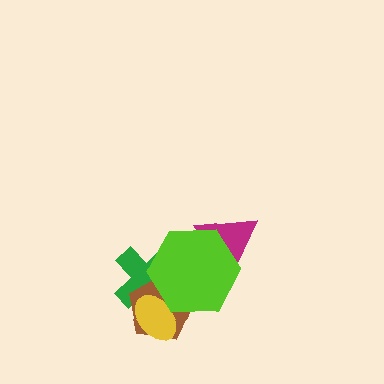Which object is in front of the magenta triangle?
The lime hexagon is in front of the magenta triangle.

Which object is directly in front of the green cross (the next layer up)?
The brown pentagon is directly in front of the green cross.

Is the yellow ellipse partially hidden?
Yes, it is partially covered by another shape.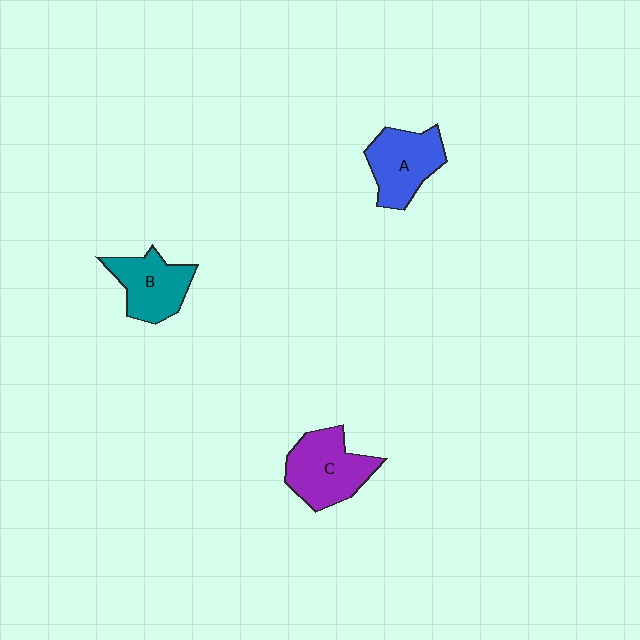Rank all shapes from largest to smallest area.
From largest to smallest: C (purple), A (blue), B (teal).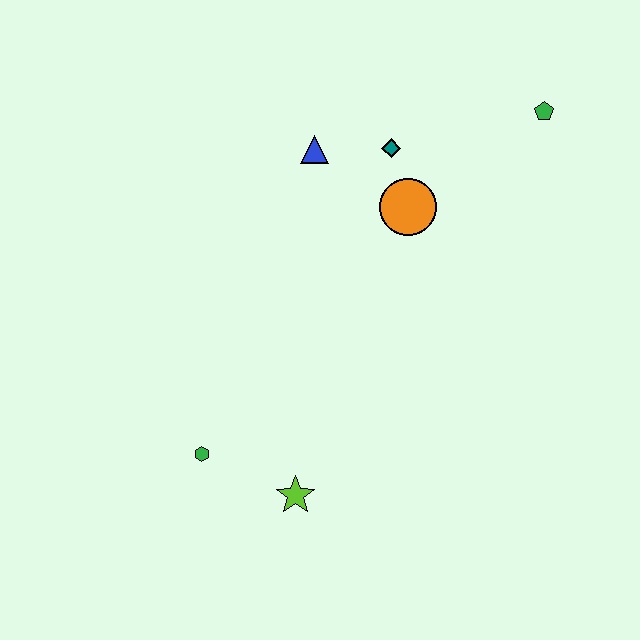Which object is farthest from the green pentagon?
The green hexagon is farthest from the green pentagon.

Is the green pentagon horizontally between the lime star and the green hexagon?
No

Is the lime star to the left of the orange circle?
Yes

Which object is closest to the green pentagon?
The teal diamond is closest to the green pentagon.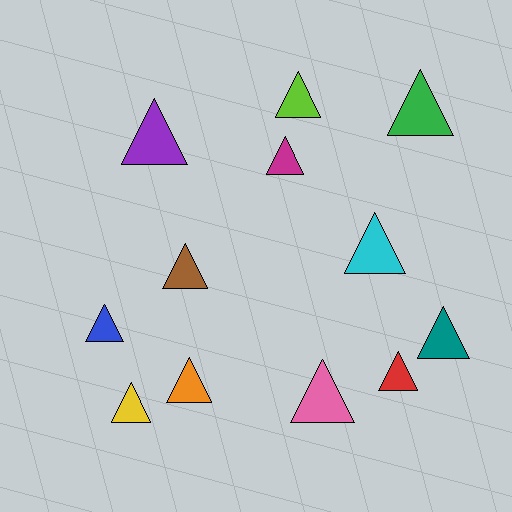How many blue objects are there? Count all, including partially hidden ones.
There is 1 blue object.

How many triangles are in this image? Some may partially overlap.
There are 12 triangles.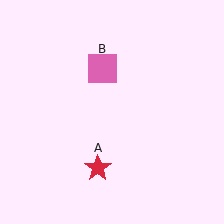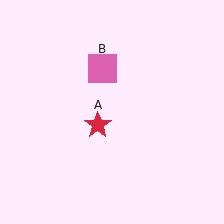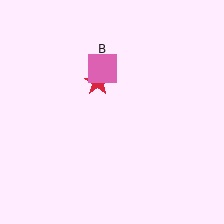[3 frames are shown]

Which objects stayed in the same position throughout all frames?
Pink square (object B) remained stationary.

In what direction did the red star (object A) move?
The red star (object A) moved up.